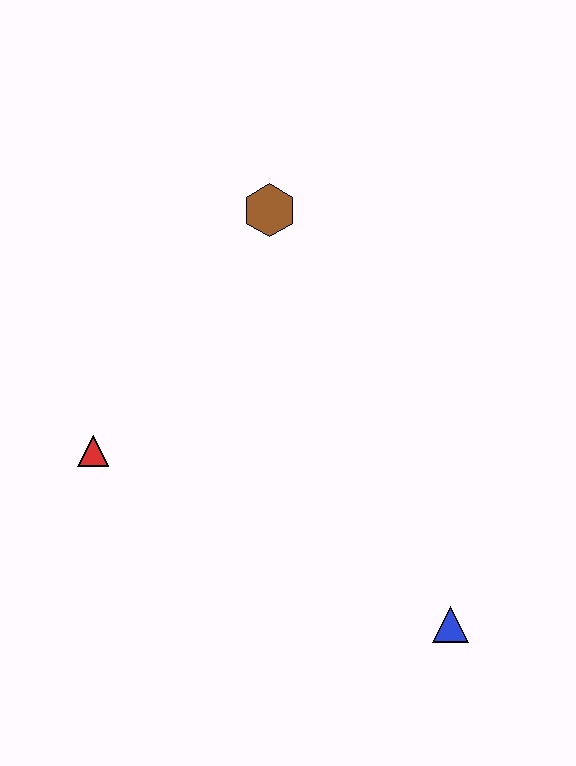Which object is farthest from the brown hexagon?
The blue triangle is farthest from the brown hexagon.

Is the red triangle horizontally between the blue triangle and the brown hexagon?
No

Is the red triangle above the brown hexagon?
No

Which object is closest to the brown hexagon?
The red triangle is closest to the brown hexagon.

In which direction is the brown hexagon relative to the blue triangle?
The brown hexagon is above the blue triangle.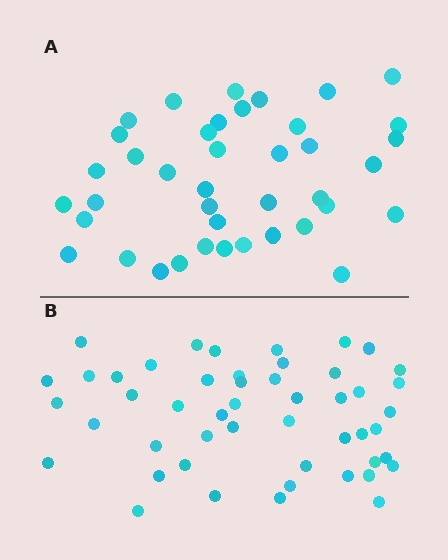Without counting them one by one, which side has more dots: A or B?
Region B (the bottom region) has more dots.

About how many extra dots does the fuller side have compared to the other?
Region B has roughly 8 or so more dots than region A.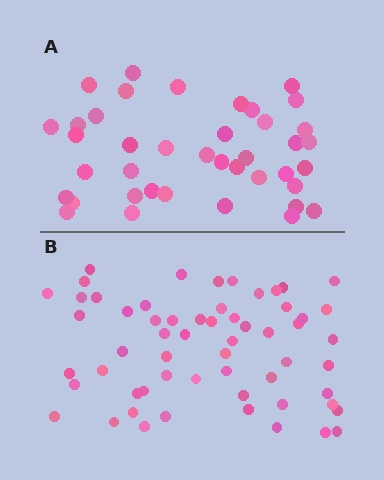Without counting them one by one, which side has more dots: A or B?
Region B (the bottom region) has more dots.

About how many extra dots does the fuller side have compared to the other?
Region B has approximately 20 more dots than region A.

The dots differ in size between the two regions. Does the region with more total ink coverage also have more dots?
No. Region A has more total ink coverage because its dots are larger, but region B actually contains more individual dots. Total area can be misleading — the number of items is what matters here.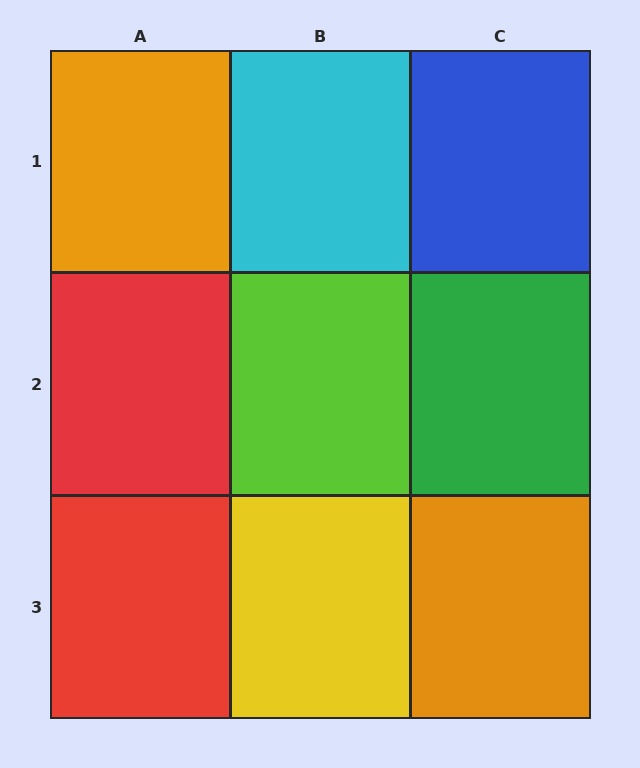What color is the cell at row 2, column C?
Green.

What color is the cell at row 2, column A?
Red.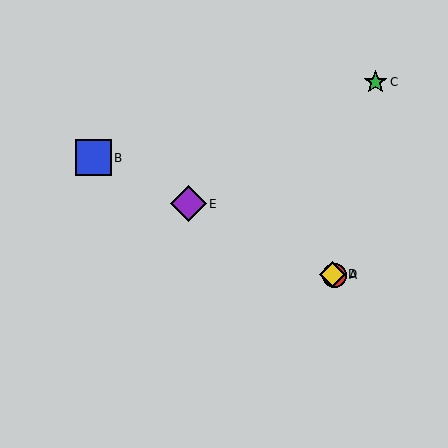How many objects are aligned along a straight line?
4 objects (A, B, D, E) are aligned along a straight line.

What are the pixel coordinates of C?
Object C is at (375, 82).